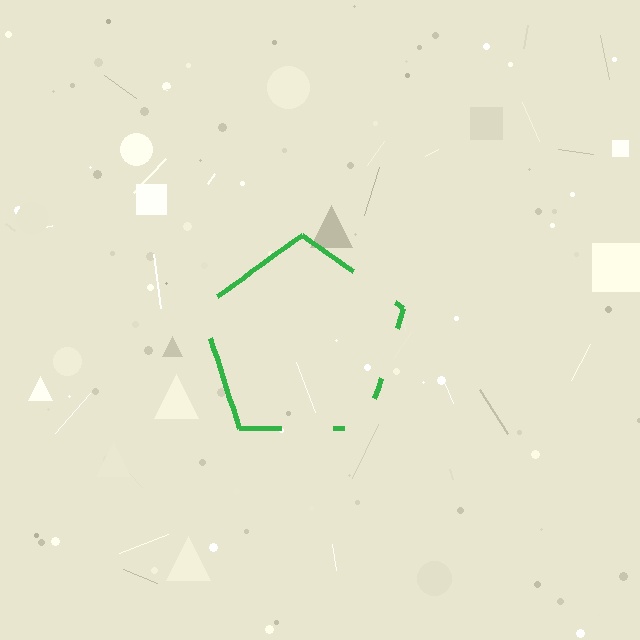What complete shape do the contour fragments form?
The contour fragments form a pentagon.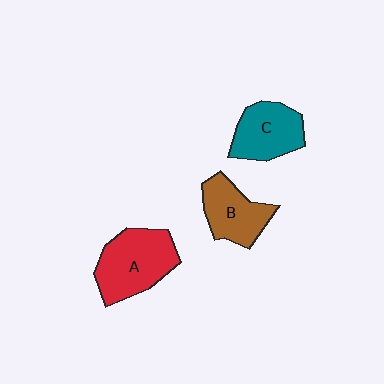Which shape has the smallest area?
Shape B (brown).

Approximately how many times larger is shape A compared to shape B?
Approximately 1.4 times.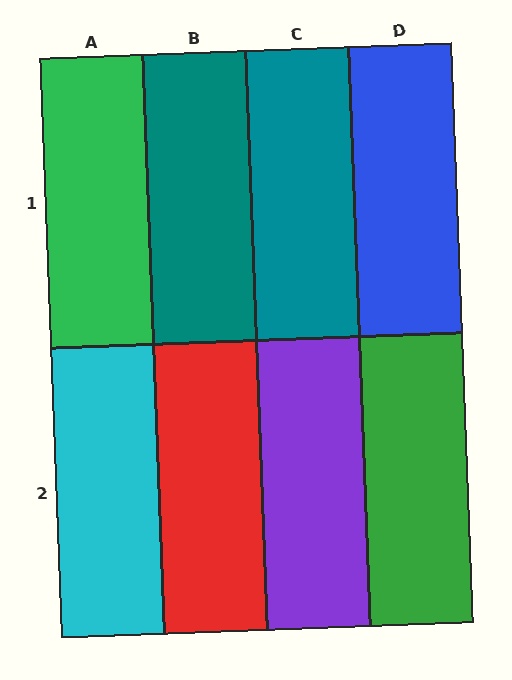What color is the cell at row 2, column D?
Green.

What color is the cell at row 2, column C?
Purple.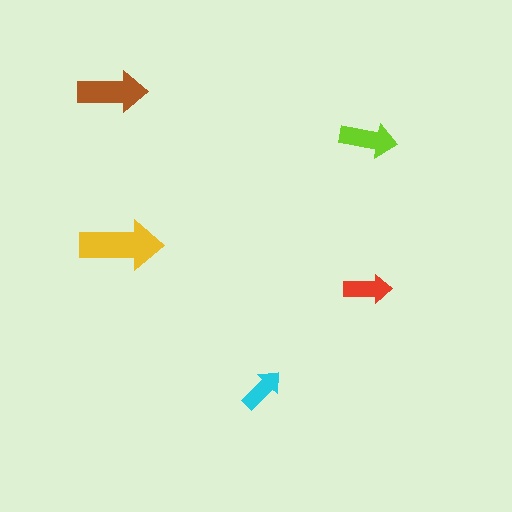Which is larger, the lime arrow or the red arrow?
The lime one.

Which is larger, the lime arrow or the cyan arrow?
The lime one.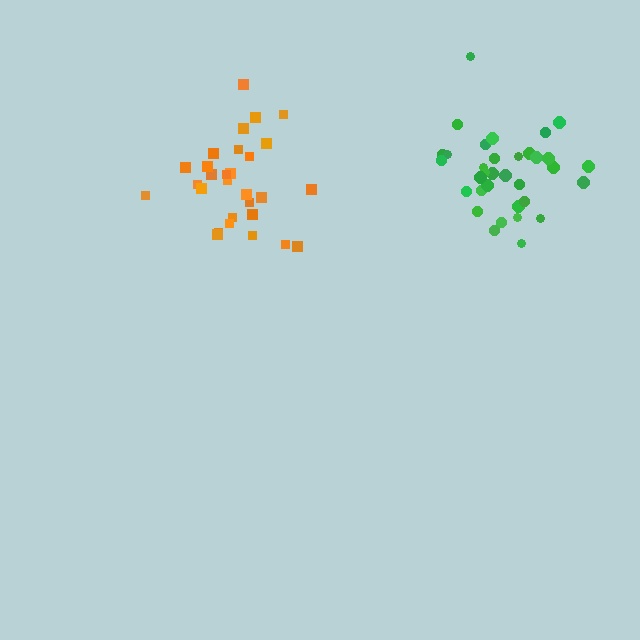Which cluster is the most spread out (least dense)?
Orange.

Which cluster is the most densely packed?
Green.